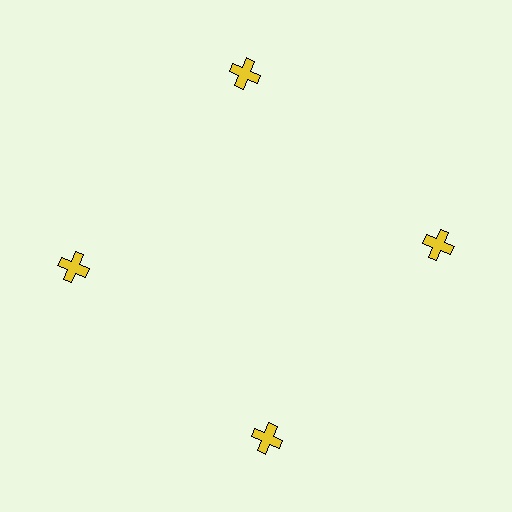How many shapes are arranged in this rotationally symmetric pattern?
There are 4 shapes, arranged in 4 groups of 1.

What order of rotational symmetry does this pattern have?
This pattern has 4-fold rotational symmetry.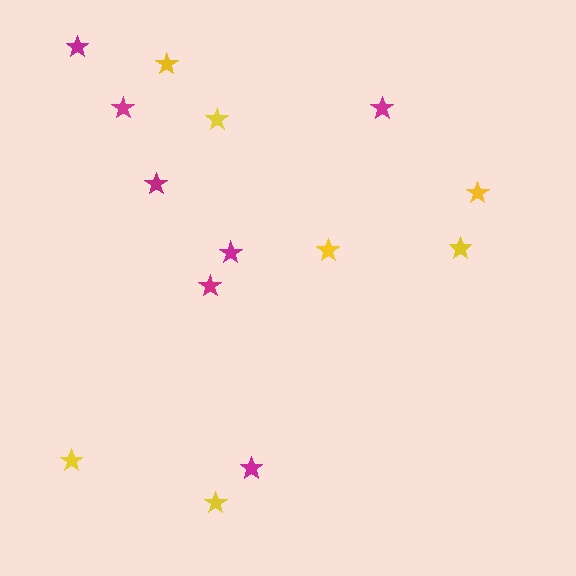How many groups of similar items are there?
There are 2 groups: one group of yellow stars (7) and one group of magenta stars (7).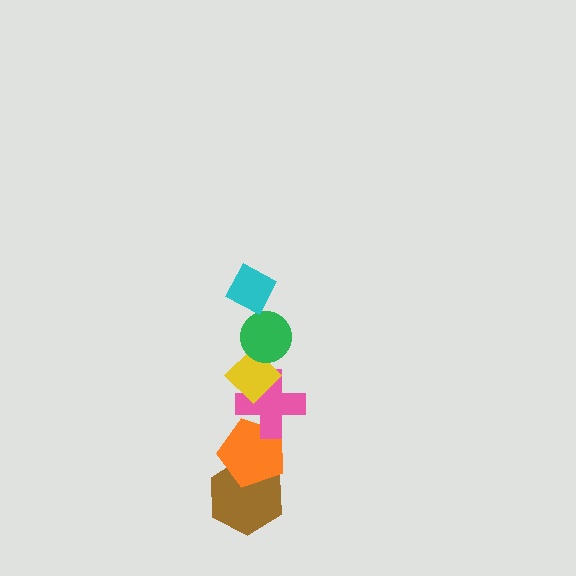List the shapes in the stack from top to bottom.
From top to bottom: the cyan diamond, the green circle, the yellow diamond, the pink cross, the orange pentagon, the brown hexagon.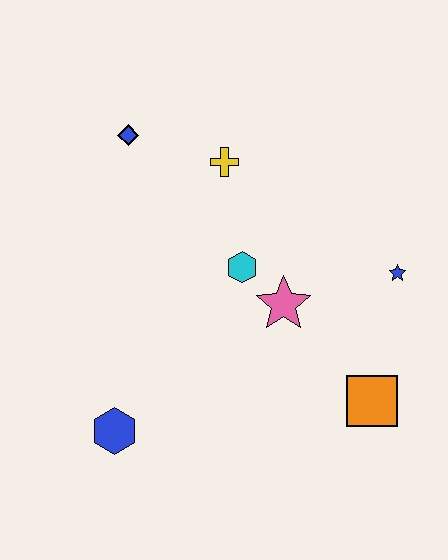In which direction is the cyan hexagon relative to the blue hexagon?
The cyan hexagon is above the blue hexagon.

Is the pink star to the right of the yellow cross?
Yes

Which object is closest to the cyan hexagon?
The pink star is closest to the cyan hexagon.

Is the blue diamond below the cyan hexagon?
No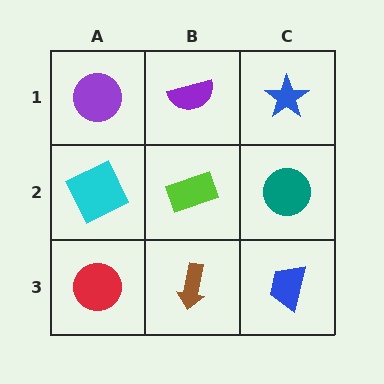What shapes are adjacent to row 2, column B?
A purple semicircle (row 1, column B), a brown arrow (row 3, column B), a cyan square (row 2, column A), a teal circle (row 2, column C).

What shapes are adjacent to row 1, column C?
A teal circle (row 2, column C), a purple semicircle (row 1, column B).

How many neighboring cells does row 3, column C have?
2.